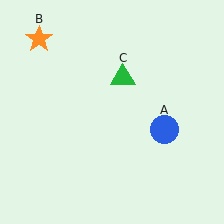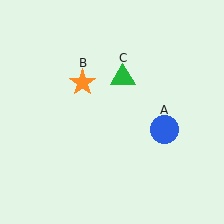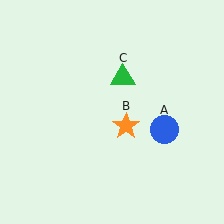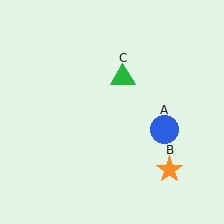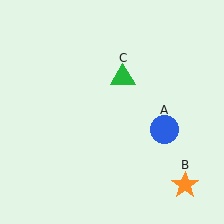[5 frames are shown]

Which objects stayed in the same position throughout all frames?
Blue circle (object A) and green triangle (object C) remained stationary.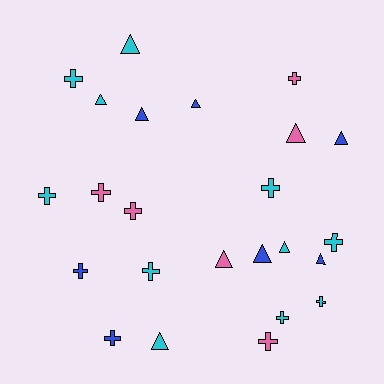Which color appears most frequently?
Cyan, with 11 objects.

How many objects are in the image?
There are 24 objects.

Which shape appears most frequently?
Cross, with 13 objects.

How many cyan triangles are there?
There are 4 cyan triangles.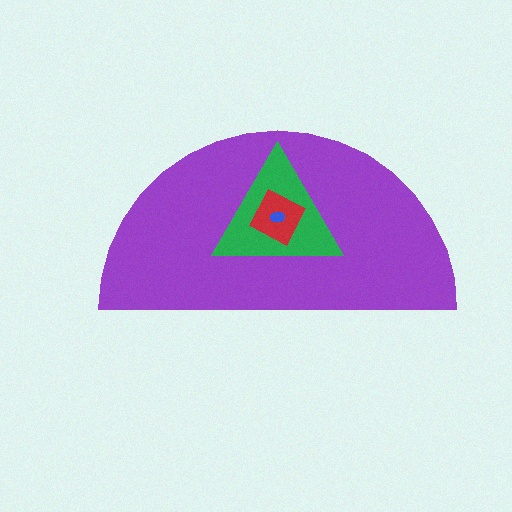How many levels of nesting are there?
4.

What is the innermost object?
The blue ellipse.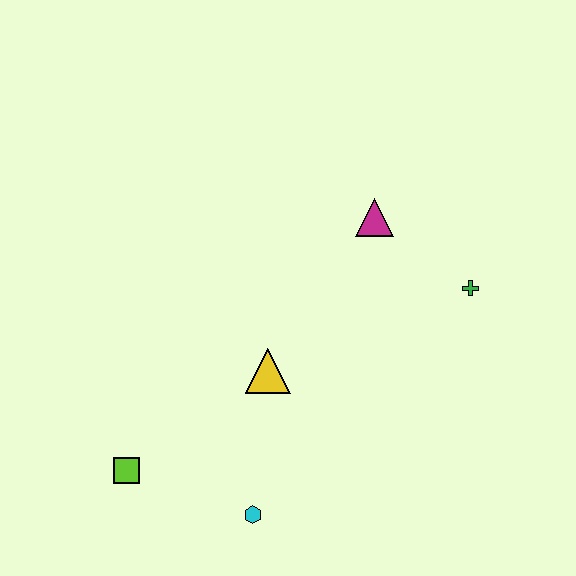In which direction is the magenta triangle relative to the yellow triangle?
The magenta triangle is above the yellow triangle.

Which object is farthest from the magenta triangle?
The lime square is farthest from the magenta triangle.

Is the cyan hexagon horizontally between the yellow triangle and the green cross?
No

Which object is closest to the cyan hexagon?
The lime square is closest to the cyan hexagon.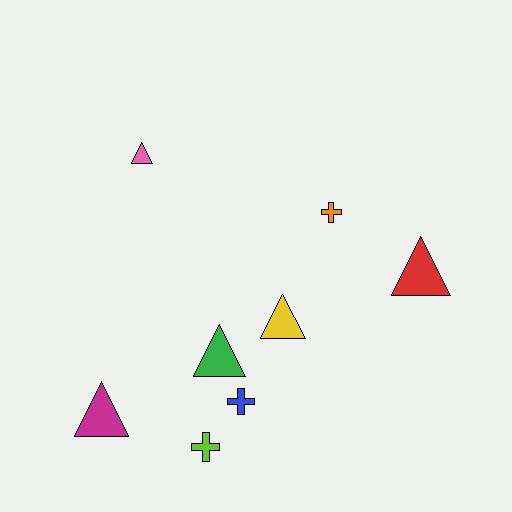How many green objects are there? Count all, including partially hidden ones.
There is 1 green object.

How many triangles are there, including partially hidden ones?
There are 5 triangles.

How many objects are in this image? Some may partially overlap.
There are 8 objects.